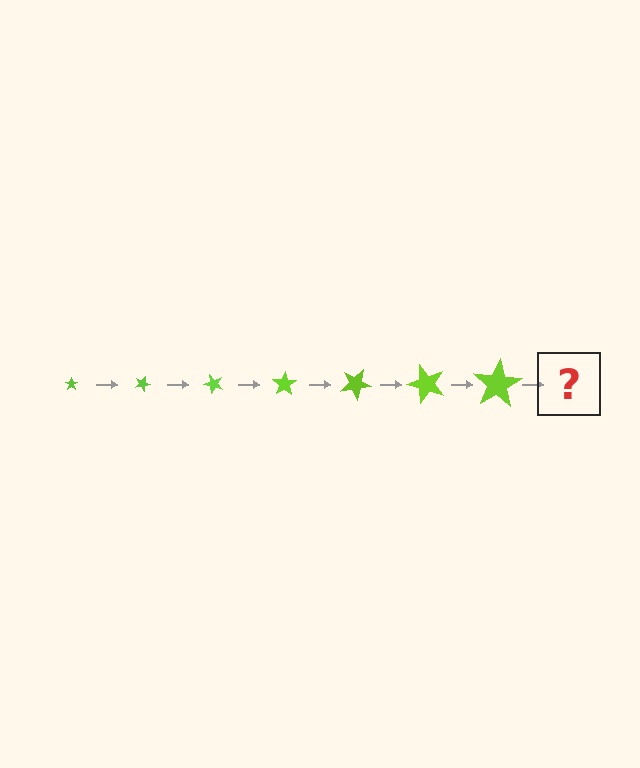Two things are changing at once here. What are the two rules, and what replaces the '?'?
The two rules are that the star grows larger each step and it rotates 25 degrees each step. The '?' should be a star, larger than the previous one and rotated 175 degrees from the start.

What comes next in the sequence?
The next element should be a star, larger than the previous one and rotated 175 degrees from the start.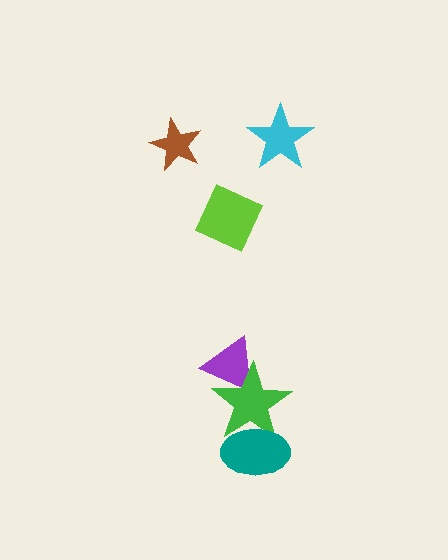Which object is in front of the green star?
The teal ellipse is in front of the green star.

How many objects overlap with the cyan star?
0 objects overlap with the cyan star.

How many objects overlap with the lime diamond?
0 objects overlap with the lime diamond.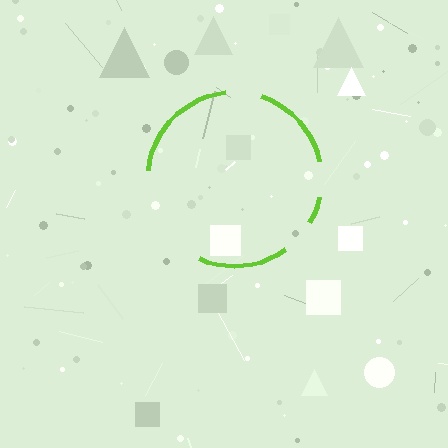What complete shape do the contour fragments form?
The contour fragments form a circle.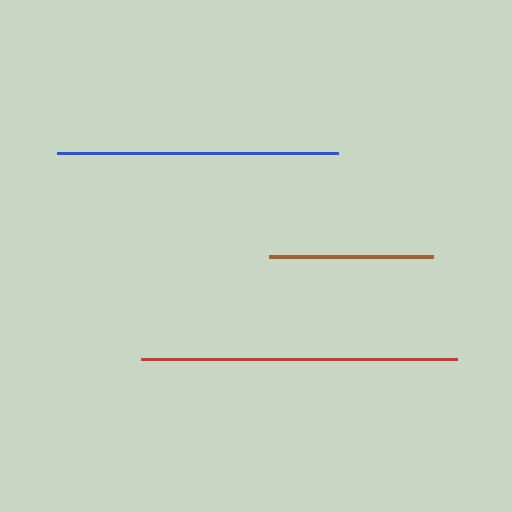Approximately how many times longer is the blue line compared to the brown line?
The blue line is approximately 1.7 times the length of the brown line.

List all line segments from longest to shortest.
From longest to shortest: red, blue, brown.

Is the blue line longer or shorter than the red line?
The red line is longer than the blue line.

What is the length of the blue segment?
The blue segment is approximately 282 pixels long.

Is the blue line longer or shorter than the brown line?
The blue line is longer than the brown line.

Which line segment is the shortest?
The brown line is the shortest at approximately 165 pixels.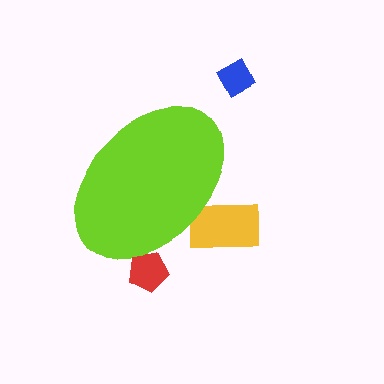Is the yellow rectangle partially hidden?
Yes, the yellow rectangle is partially hidden behind the lime ellipse.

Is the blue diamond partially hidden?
No, the blue diamond is fully visible.